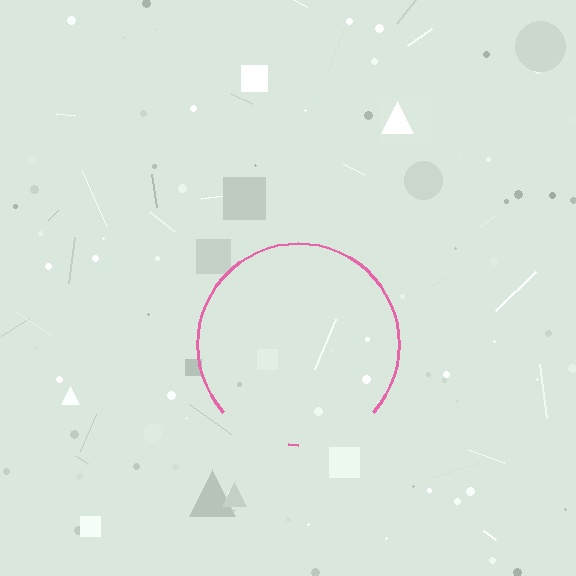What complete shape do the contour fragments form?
The contour fragments form a circle.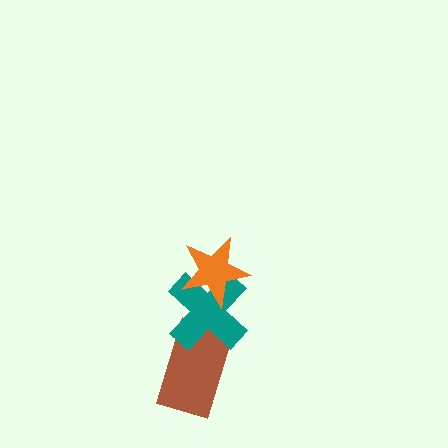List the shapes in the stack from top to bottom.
From top to bottom: the orange star, the teal cross, the brown rectangle.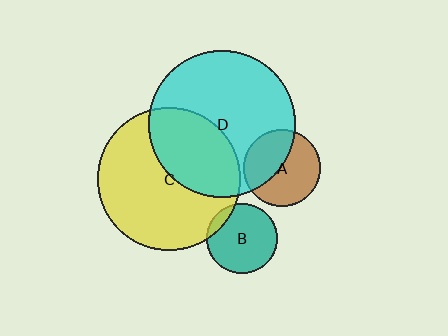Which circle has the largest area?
Circle D (cyan).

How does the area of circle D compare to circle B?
Approximately 4.4 times.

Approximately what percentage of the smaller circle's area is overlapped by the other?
Approximately 45%.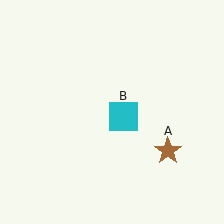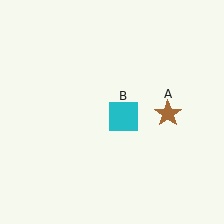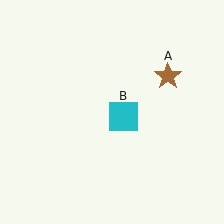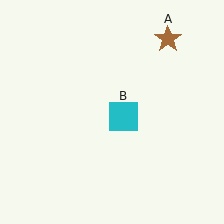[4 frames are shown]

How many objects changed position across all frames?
1 object changed position: brown star (object A).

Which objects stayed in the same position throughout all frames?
Cyan square (object B) remained stationary.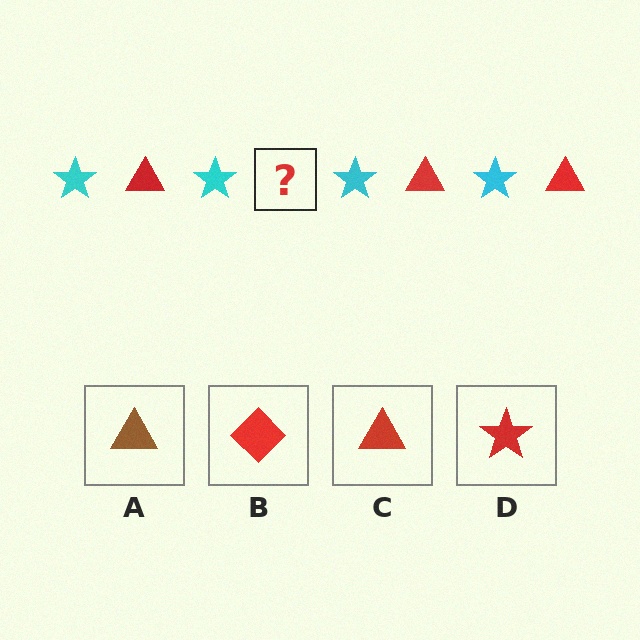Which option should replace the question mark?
Option C.